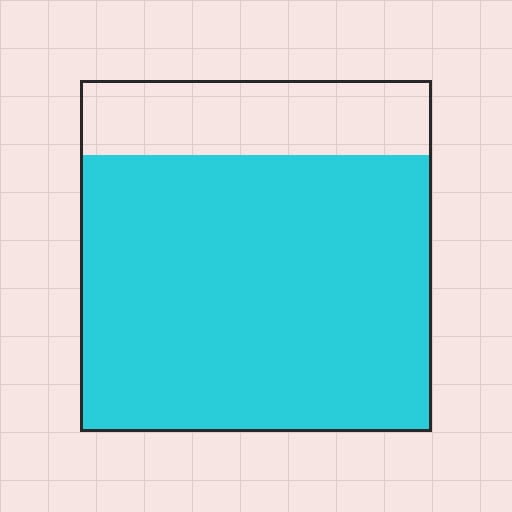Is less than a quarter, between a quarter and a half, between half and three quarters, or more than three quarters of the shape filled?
More than three quarters.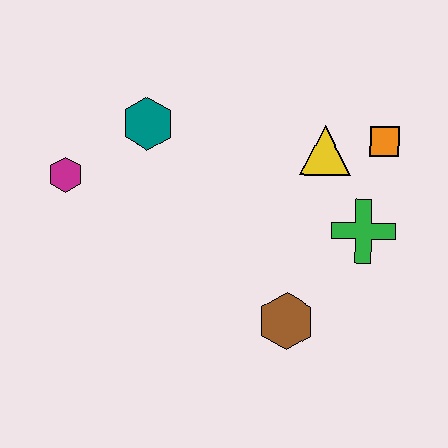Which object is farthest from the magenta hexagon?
The orange square is farthest from the magenta hexagon.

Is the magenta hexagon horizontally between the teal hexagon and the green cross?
No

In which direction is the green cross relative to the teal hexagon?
The green cross is to the right of the teal hexagon.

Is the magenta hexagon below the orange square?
Yes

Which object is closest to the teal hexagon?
The magenta hexagon is closest to the teal hexagon.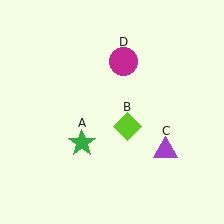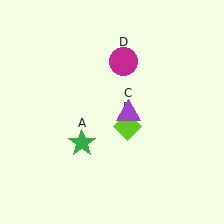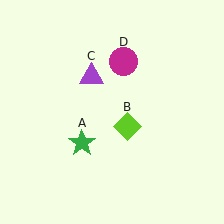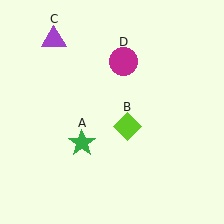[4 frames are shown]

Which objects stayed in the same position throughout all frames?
Green star (object A) and lime diamond (object B) and magenta circle (object D) remained stationary.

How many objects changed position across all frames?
1 object changed position: purple triangle (object C).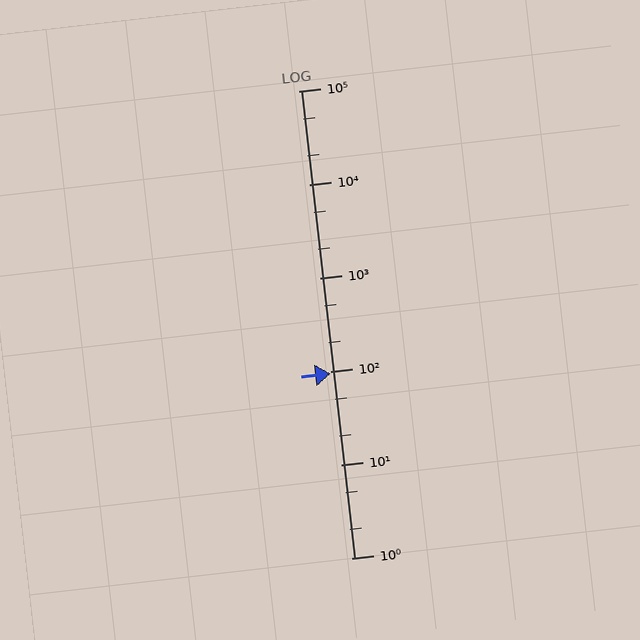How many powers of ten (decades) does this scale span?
The scale spans 5 decades, from 1 to 100000.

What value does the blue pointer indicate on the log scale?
The pointer indicates approximately 95.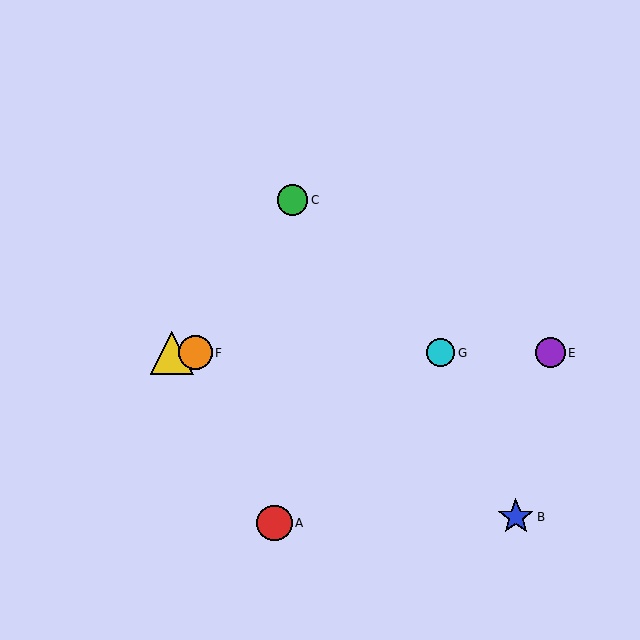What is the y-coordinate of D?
Object D is at y≈353.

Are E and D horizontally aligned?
Yes, both are at y≈353.